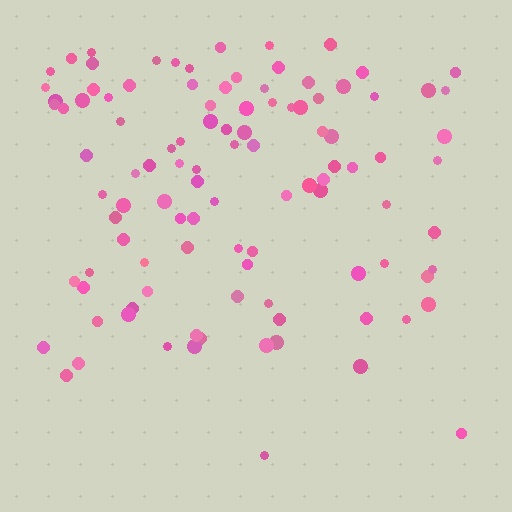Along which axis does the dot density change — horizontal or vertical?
Vertical.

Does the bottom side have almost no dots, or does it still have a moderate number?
Still a moderate number, just noticeably fewer than the top.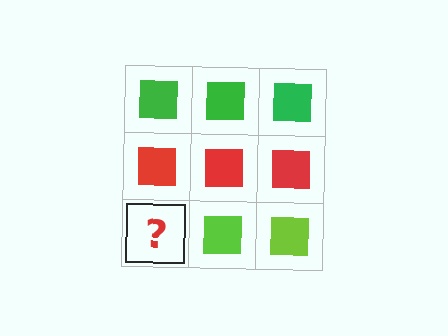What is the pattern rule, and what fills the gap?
The rule is that each row has a consistent color. The gap should be filled with a lime square.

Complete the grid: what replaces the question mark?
The question mark should be replaced with a lime square.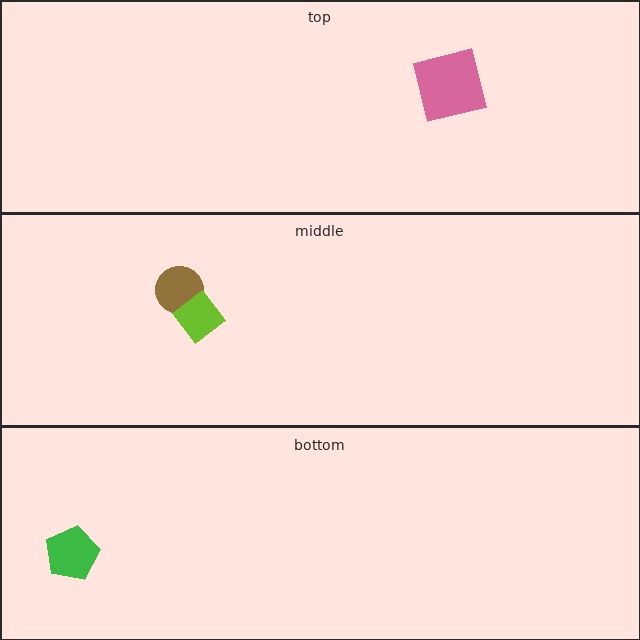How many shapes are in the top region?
1.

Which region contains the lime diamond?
The middle region.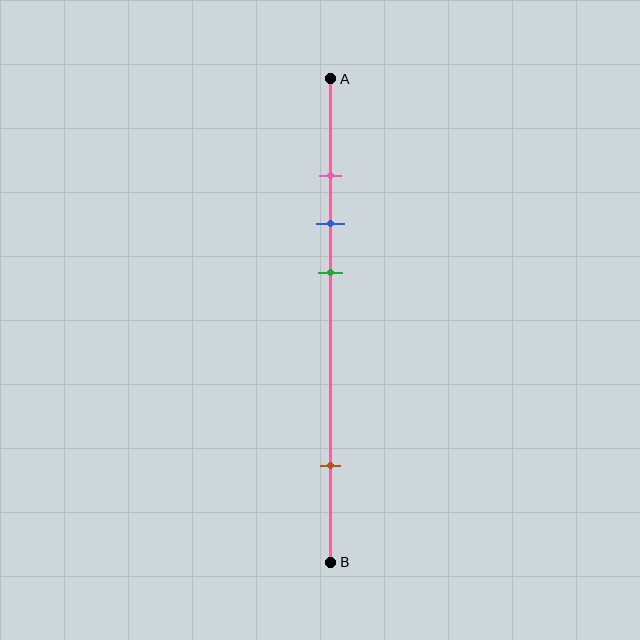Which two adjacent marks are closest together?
The pink and blue marks are the closest adjacent pair.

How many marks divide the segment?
There are 4 marks dividing the segment.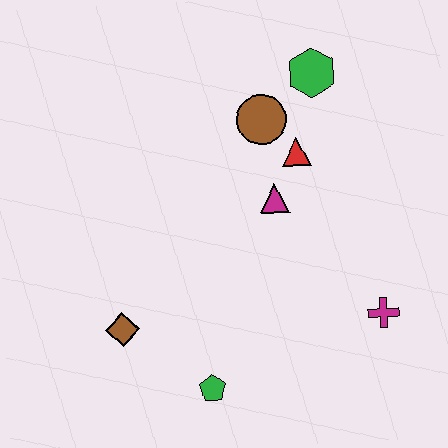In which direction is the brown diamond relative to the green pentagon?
The brown diamond is to the left of the green pentagon.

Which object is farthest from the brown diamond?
The green hexagon is farthest from the brown diamond.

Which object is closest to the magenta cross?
The magenta triangle is closest to the magenta cross.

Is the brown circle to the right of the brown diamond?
Yes